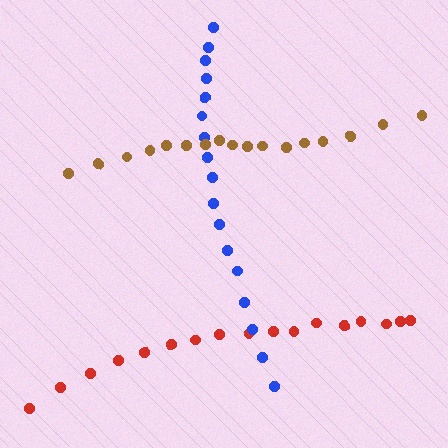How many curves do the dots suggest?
There are 3 distinct paths.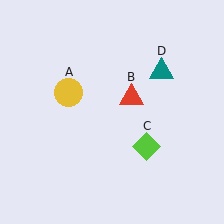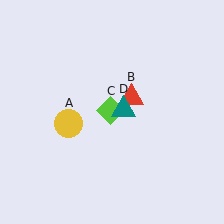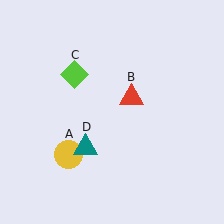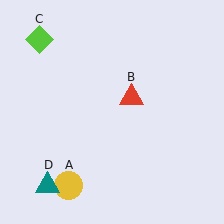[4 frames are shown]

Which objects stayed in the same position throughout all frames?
Red triangle (object B) remained stationary.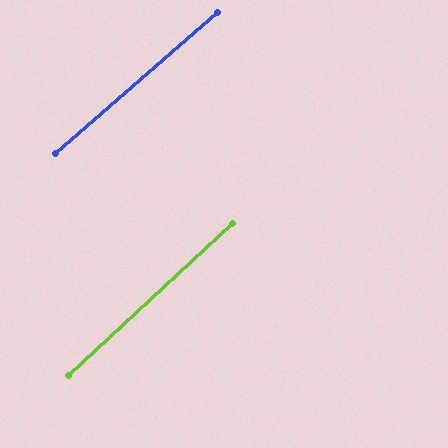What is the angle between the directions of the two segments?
Approximately 2 degrees.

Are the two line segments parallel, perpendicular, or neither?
Parallel — their directions differ by only 1.8°.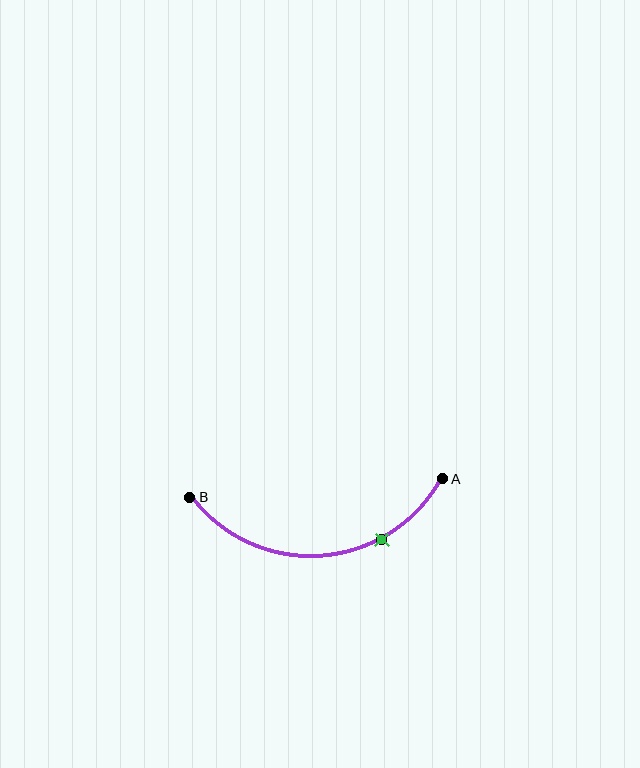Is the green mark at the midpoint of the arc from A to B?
No. The green mark lies on the arc but is closer to endpoint A. The arc midpoint would be at the point on the curve equidistant along the arc from both A and B.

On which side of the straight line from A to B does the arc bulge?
The arc bulges below the straight line connecting A and B.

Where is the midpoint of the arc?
The arc midpoint is the point on the curve farthest from the straight line joining A and B. It sits below that line.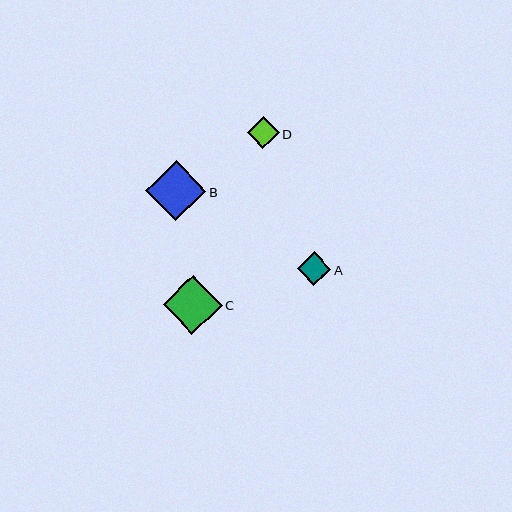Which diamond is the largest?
Diamond B is the largest with a size of approximately 60 pixels.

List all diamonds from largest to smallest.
From largest to smallest: B, C, A, D.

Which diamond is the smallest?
Diamond D is the smallest with a size of approximately 32 pixels.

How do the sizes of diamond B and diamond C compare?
Diamond B and diamond C are approximately the same size.